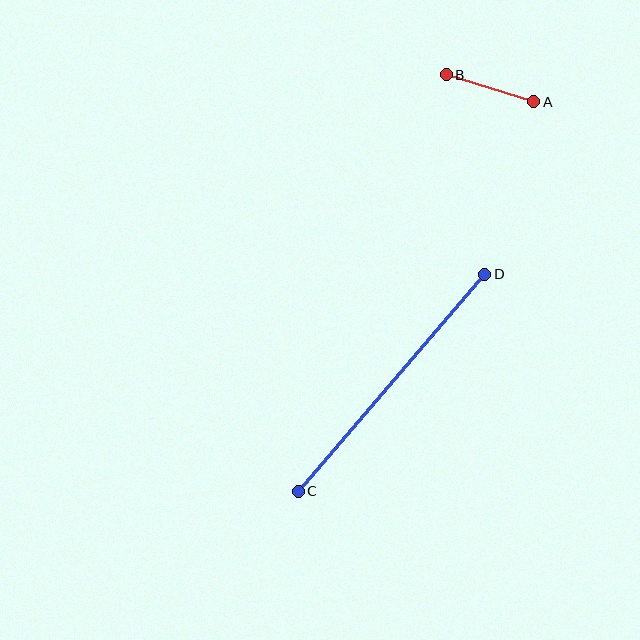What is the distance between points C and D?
The distance is approximately 286 pixels.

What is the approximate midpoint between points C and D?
The midpoint is at approximately (391, 383) pixels.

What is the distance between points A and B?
The distance is approximately 91 pixels.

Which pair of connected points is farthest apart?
Points C and D are farthest apart.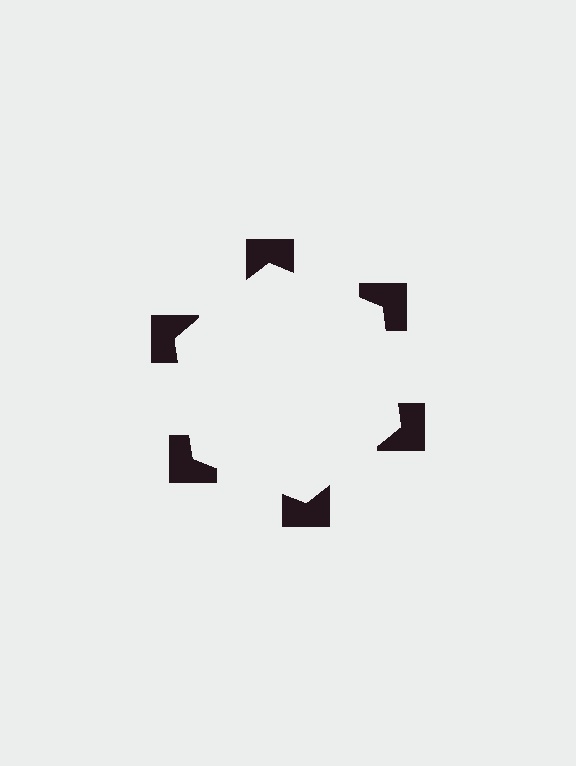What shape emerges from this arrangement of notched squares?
An illusory hexagon — its edges are inferred from the aligned wedge cuts in the notched squares, not physically drawn.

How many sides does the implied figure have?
6 sides.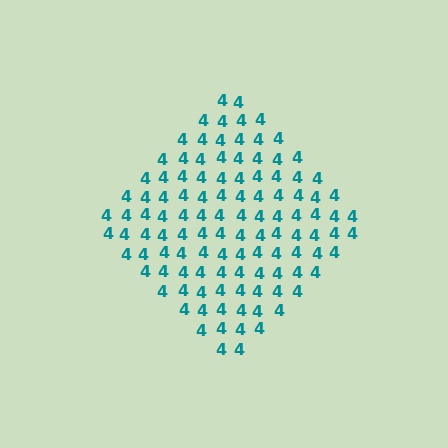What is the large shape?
The large shape is a diamond.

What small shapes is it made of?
It is made of small digit 4's.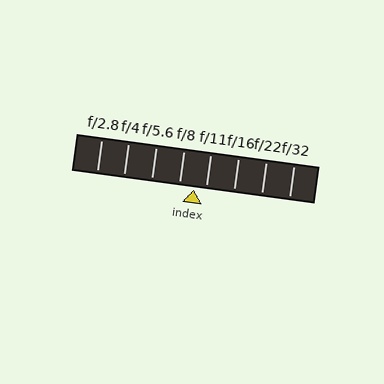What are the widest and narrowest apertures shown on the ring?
The widest aperture shown is f/2.8 and the narrowest is f/32.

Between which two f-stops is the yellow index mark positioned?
The index mark is between f/8 and f/11.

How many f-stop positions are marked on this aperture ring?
There are 8 f-stop positions marked.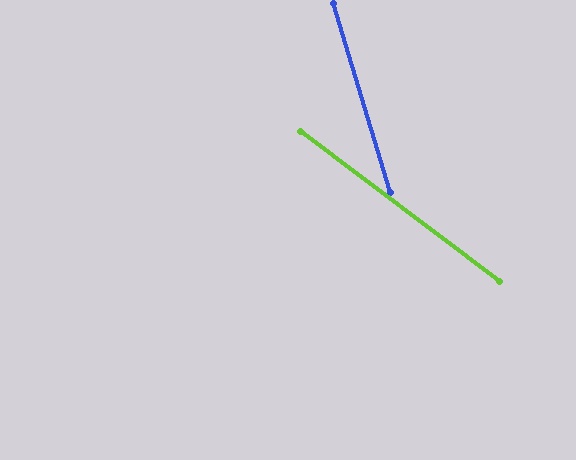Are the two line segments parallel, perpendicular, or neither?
Neither parallel nor perpendicular — they differ by about 36°.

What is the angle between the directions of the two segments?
Approximately 36 degrees.